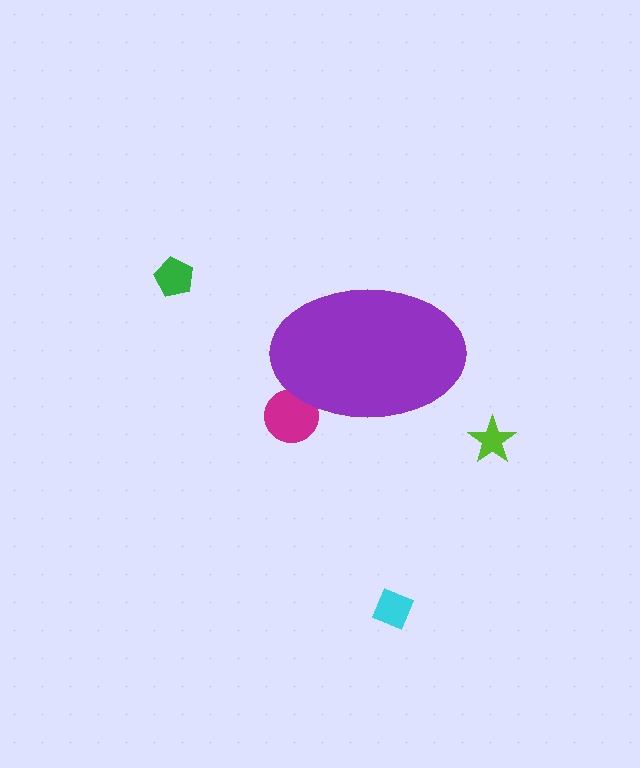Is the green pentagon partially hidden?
No, the green pentagon is fully visible.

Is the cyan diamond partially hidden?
No, the cyan diamond is fully visible.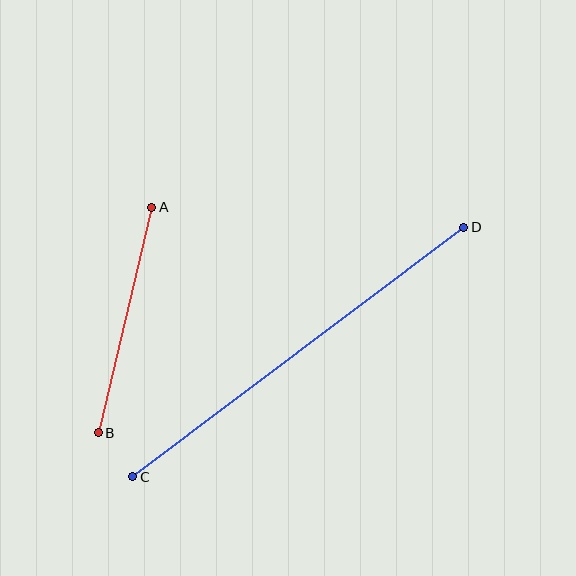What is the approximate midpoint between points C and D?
The midpoint is at approximately (298, 352) pixels.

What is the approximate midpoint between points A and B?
The midpoint is at approximately (125, 320) pixels.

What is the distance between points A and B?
The distance is approximately 232 pixels.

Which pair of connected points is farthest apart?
Points C and D are farthest apart.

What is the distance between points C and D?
The distance is approximately 415 pixels.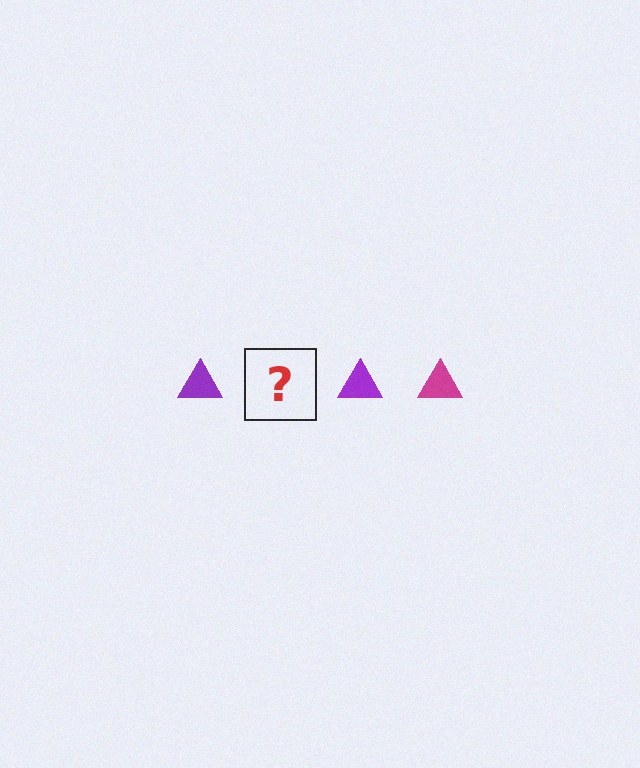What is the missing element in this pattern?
The missing element is a magenta triangle.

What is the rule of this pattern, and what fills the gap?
The rule is that the pattern cycles through purple, magenta triangles. The gap should be filled with a magenta triangle.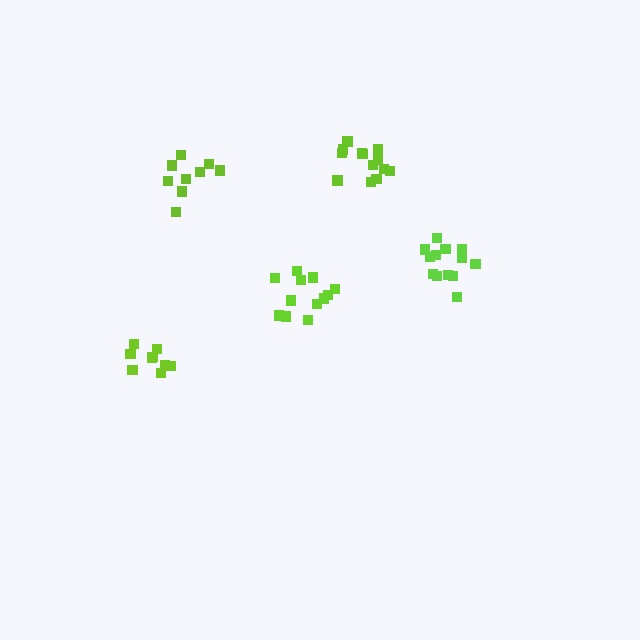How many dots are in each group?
Group 1: 12 dots, Group 2: 9 dots, Group 3: 13 dots, Group 4: 9 dots, Group 5: 14 dots (57 total).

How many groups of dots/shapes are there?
There are 5 groups.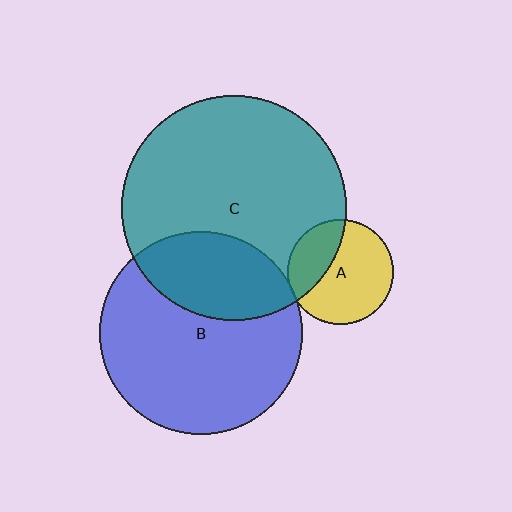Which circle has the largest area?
Circle C (teal).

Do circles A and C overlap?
Yes.